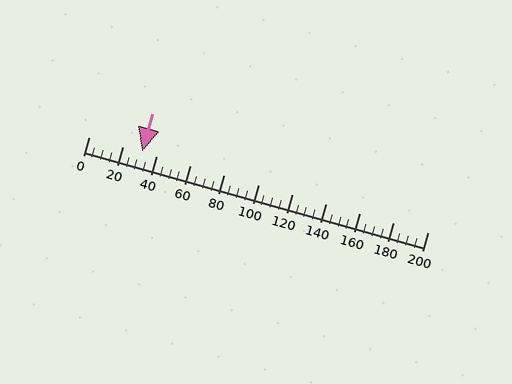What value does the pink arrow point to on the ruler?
The pink arrow points to approximately 31.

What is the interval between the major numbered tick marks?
The major tick marks are spaced 20 units apart.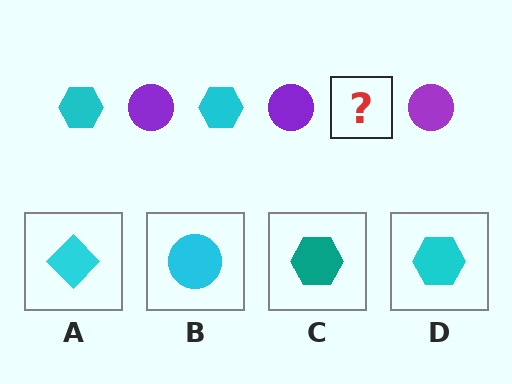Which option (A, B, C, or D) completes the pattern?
D.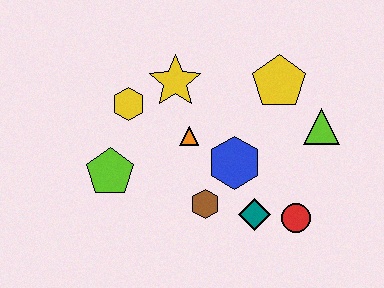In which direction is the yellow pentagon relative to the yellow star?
The yellow pentagon is to the right of the yellow star.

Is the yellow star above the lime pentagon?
Yes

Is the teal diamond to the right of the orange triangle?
Yes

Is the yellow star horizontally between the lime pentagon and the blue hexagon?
Yes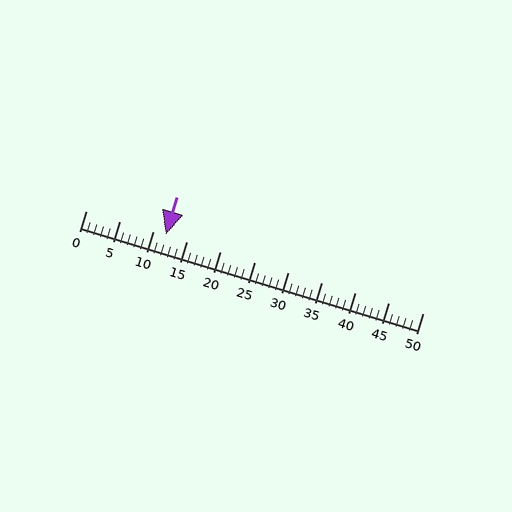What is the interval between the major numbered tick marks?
The major tick marks are spaced 5 units apart.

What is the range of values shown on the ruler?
The ruler shows values from 0 to 50.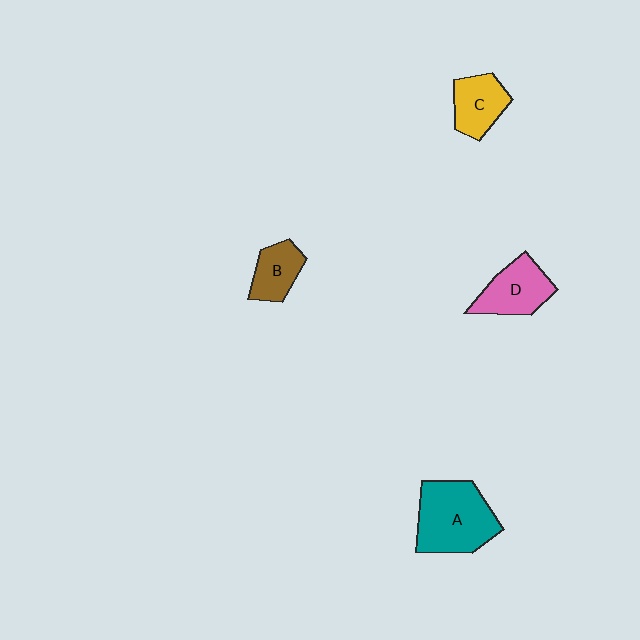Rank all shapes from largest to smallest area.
From largest to smallest: A (teal), D (pink), C (yellow), B (brown).